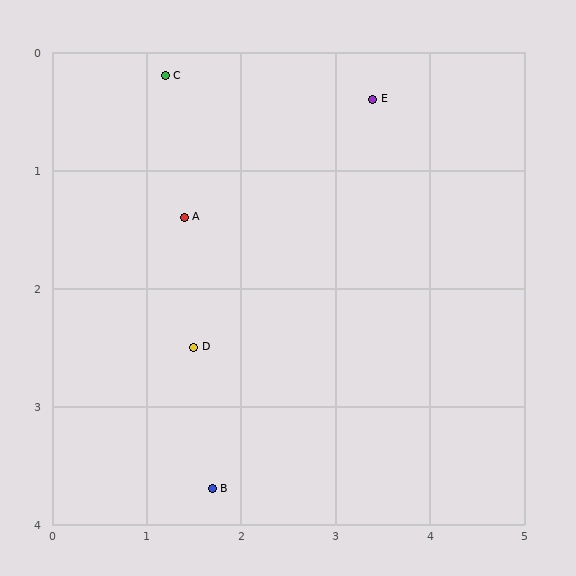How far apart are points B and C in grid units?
Points B and C are about 3.5 grid units apart.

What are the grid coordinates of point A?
Point A is at approximately (1.4, 1.4).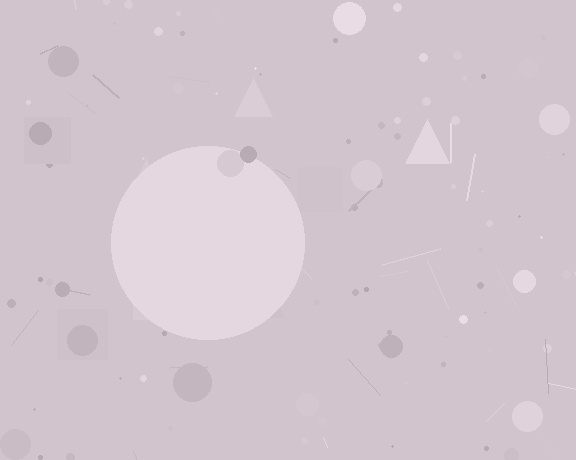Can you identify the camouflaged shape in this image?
The camouflaged shape is a circle.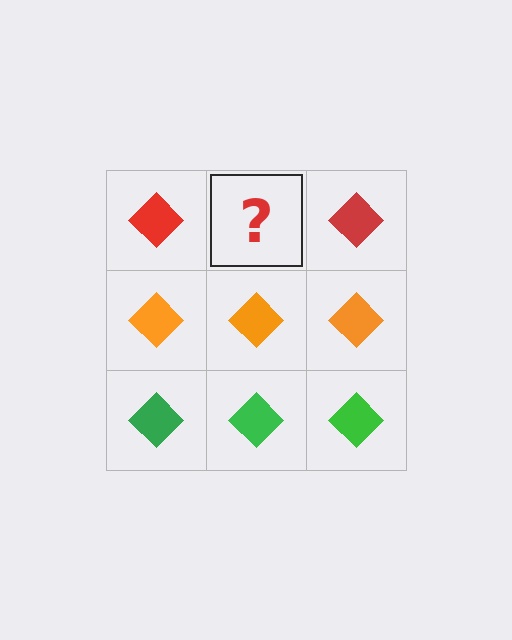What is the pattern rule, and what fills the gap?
The rule is that each row has a consistent color. The gap should be filled with a red diamond.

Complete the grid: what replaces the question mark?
The question mark should be replaced with a red diamond.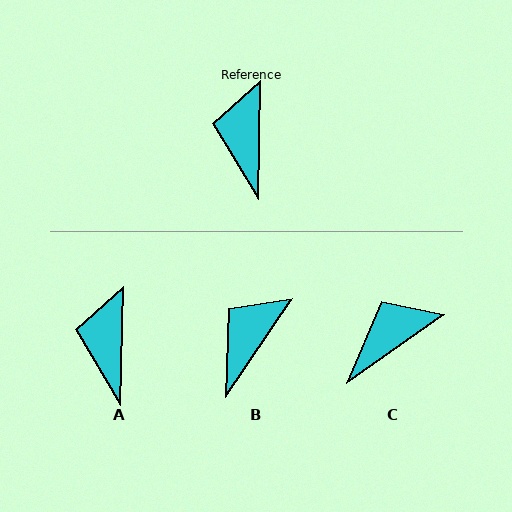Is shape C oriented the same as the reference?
No, it is off by about 54 degrees.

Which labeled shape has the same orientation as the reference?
A.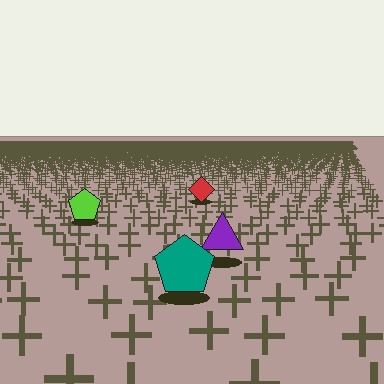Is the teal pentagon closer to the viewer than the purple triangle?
Yes. The teal pentagon is closer — you can tell from the texture gradient: the ground texture is coarser near it.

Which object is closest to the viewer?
The teal pentagon is closest. The texture marks near it are larger and more spread out.